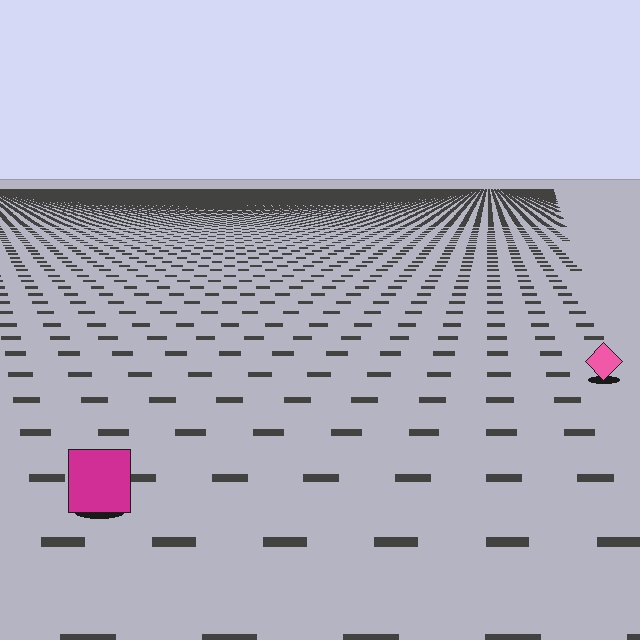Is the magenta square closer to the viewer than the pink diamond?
Yes. The magenta square is closer — you can tell from the texture gradient: the ground texture is coarser near it.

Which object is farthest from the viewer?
The pink diamond is farthest from the viewer. It appears smaller and the ground texture around it is denser.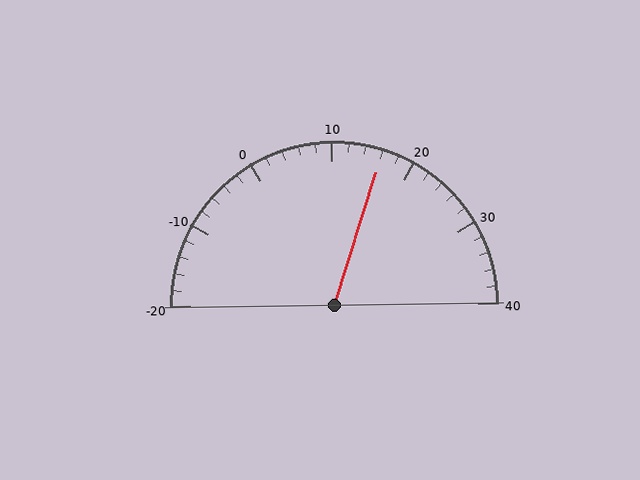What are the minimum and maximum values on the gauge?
The gauge ranges from -20 to 40.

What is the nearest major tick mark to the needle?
The nearest major tick mark is 20.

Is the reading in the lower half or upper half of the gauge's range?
The reading is in the upper half of the range (-20 to 40).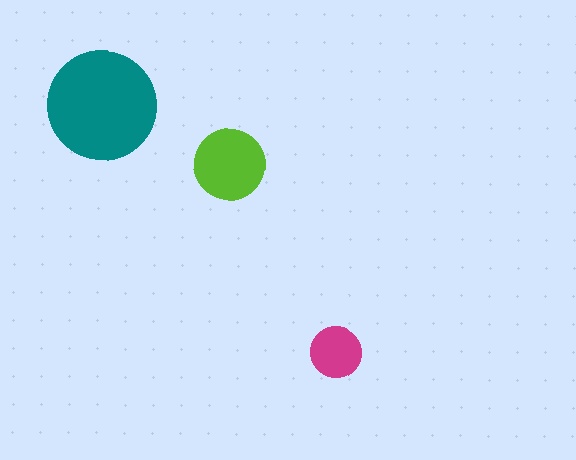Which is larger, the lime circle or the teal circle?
The teal one.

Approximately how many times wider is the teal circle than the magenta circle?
About 2 times wider.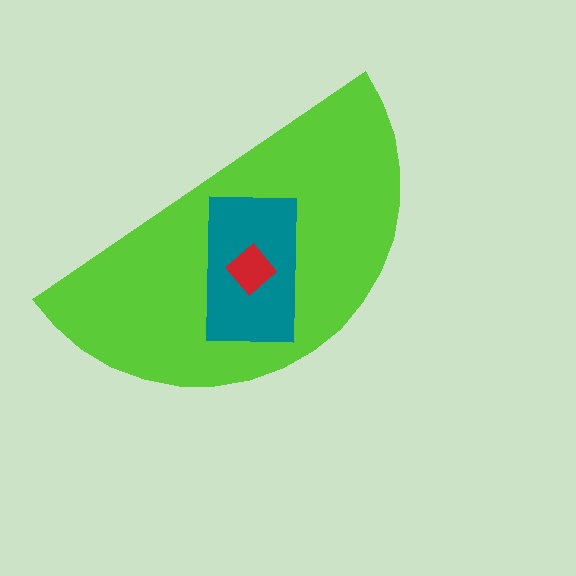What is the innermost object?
The red diamond.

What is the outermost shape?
The lime semicircle.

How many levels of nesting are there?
3.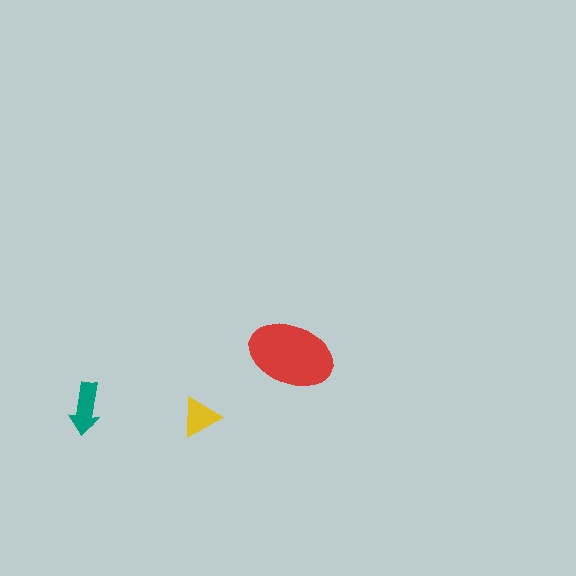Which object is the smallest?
The yellow triangle.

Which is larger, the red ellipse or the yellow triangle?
The red ellipse.